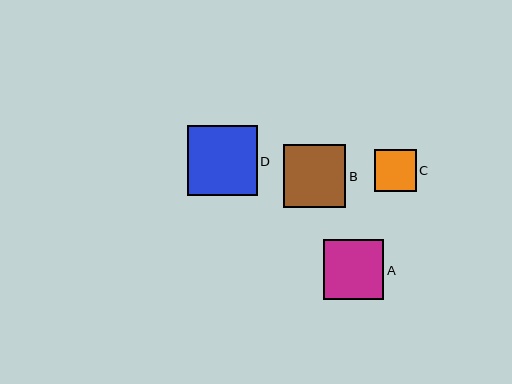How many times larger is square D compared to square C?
Square D is approximately 1.7 times the size of square C.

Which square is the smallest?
Square C is the smallest with a size of approximately 42 pixels.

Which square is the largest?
Square D is the largest with a size of approximately 70 pixels.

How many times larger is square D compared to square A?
Square D is approximately 1.1 times the size of square A.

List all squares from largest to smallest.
From largest to smallest: D, B, A, C.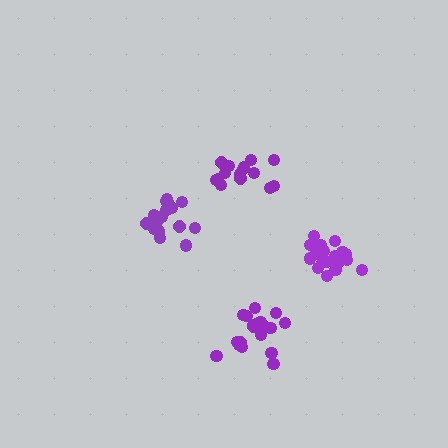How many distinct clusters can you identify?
There are 4 distinct clusters.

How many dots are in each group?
Group 1: 15 dots, Group 2: 19 dots, Group 3: 20 dots, Group 4: 18 dots (72 total).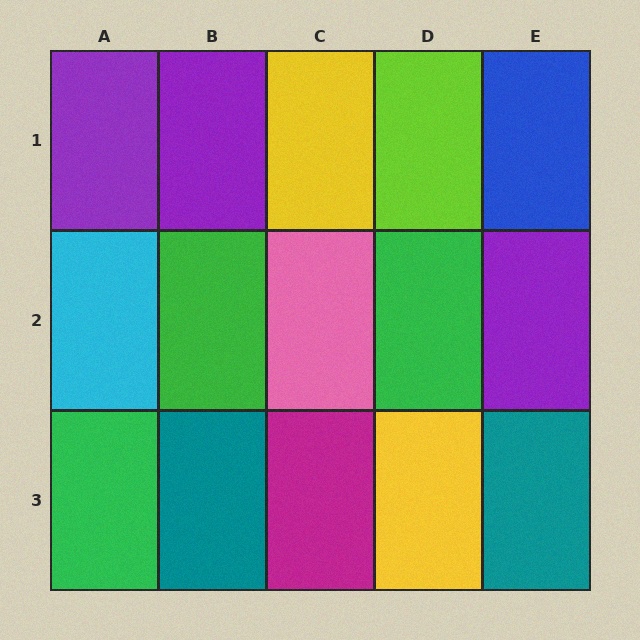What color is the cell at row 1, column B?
Purple.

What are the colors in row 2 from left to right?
Cyan, green, pink, green, purple.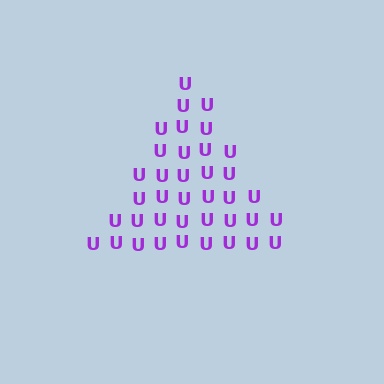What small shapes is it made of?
It is made of small letter U's.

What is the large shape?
The large shape is a triangle.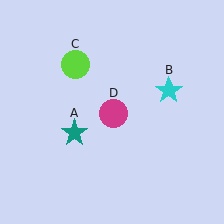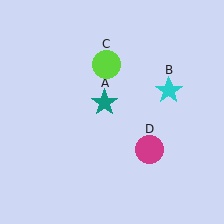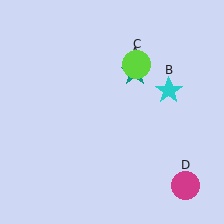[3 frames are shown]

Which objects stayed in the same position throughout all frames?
Cyan star (object B) remained stationary.